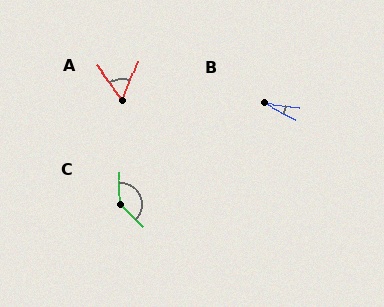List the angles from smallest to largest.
B (22°), A (58°), C (137°).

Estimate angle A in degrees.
Approximately 58 degrees.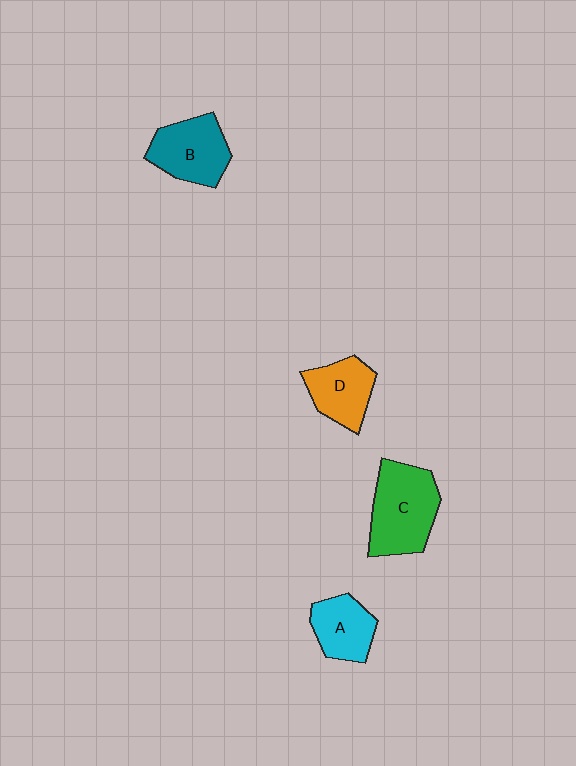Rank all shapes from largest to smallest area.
From largest to smallest: C (green), B (teal), D (orange), A (cyan).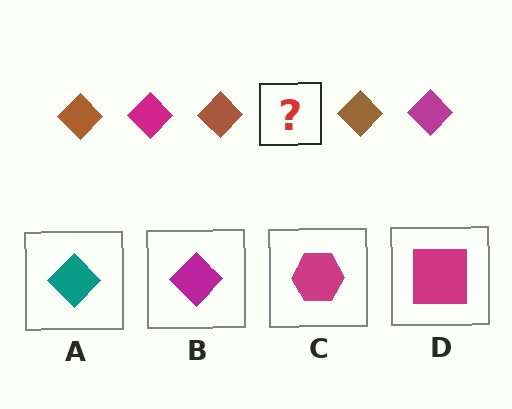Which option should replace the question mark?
Option B.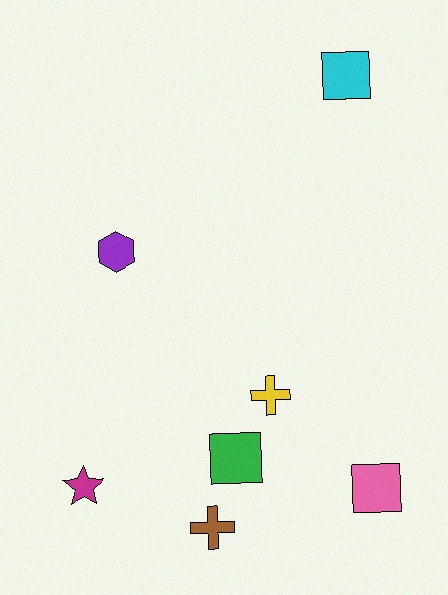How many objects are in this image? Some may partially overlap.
There are 7 objects.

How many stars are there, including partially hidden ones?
There is 1 star.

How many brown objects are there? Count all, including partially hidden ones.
There is 1 brown object.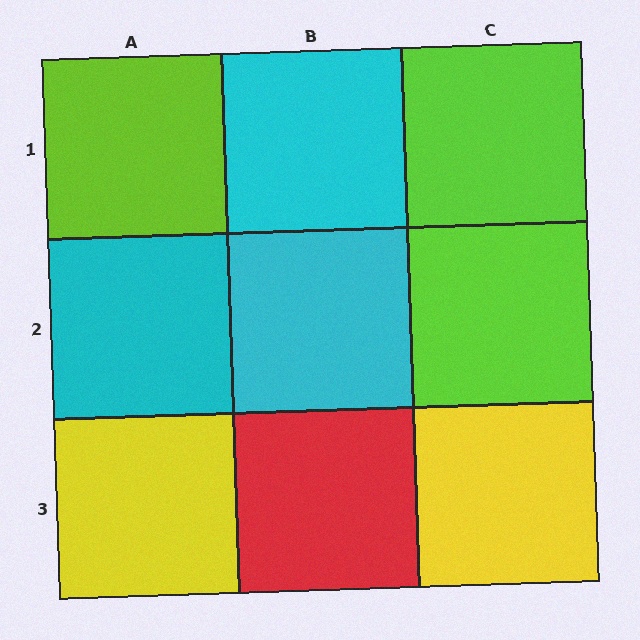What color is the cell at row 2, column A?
Cyan.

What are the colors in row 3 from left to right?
Yellow, red, yellow.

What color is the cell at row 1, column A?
Lime.